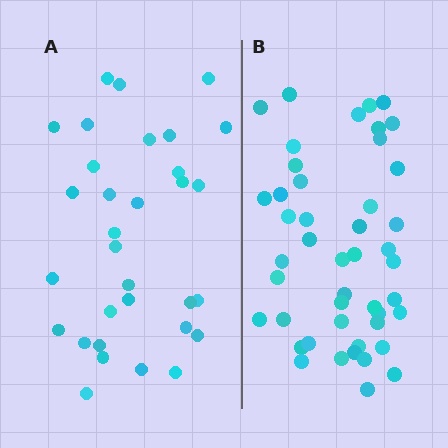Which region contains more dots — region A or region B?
Region B (the right region) has more dots.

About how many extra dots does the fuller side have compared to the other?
Region B has approximately 15 more dots than region A.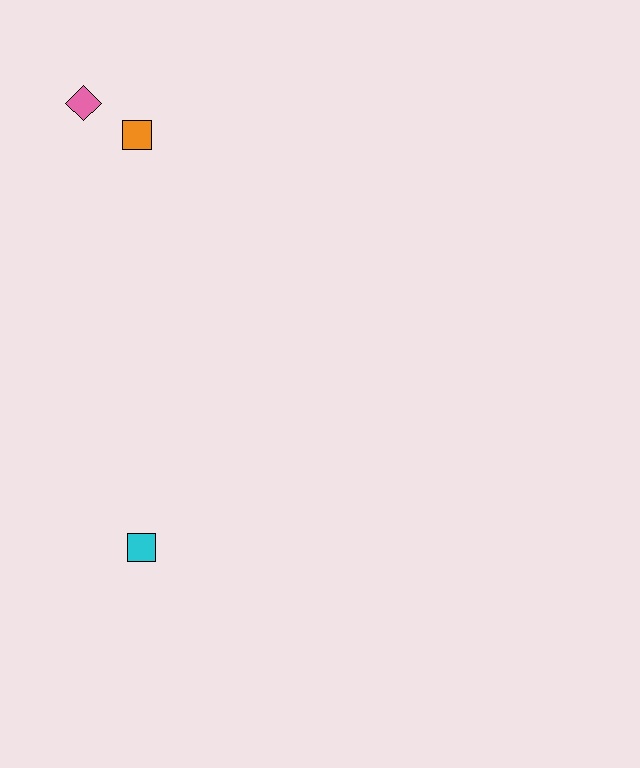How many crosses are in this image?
There are no crosses.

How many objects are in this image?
There are 3 objects.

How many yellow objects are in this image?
There are no yellow objects.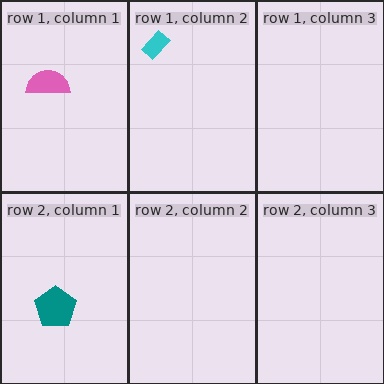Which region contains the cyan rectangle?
The row 1, column 2 region.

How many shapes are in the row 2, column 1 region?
1.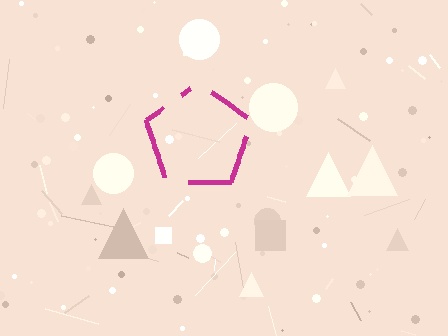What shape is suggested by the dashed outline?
The dashed outline suggests a pentagon.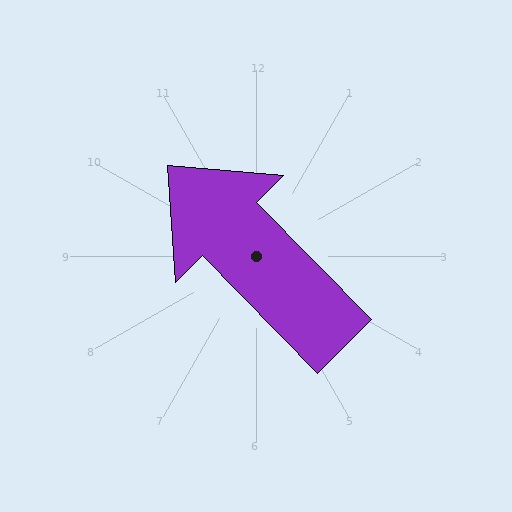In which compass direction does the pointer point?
Northwest.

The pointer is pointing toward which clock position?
Roughly 11 o'clock.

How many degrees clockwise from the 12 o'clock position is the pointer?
Approximately 316 degrees.